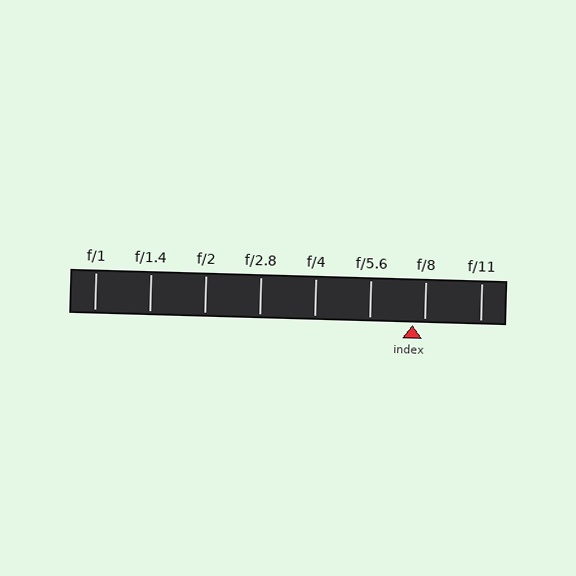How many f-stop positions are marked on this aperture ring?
There are 8 f-stop positions marked.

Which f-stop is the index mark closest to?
The index mark is closest to f/8.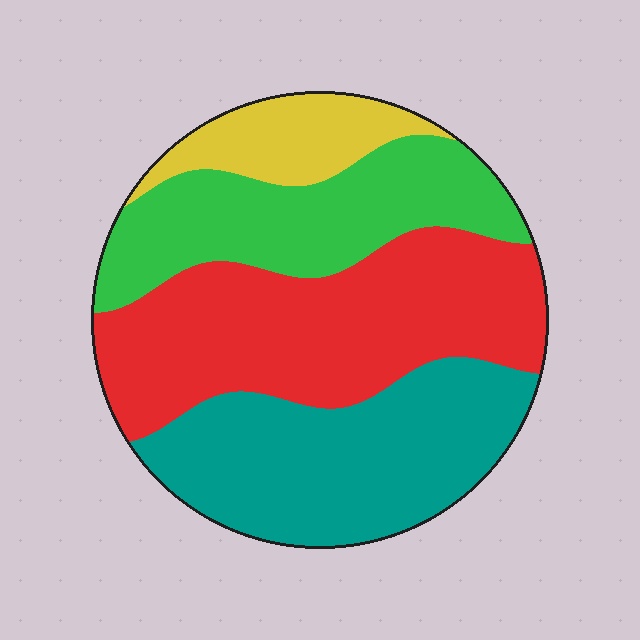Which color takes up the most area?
Red, at roughly 35%.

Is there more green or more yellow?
Green.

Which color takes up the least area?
Yellow, at roughly 10%.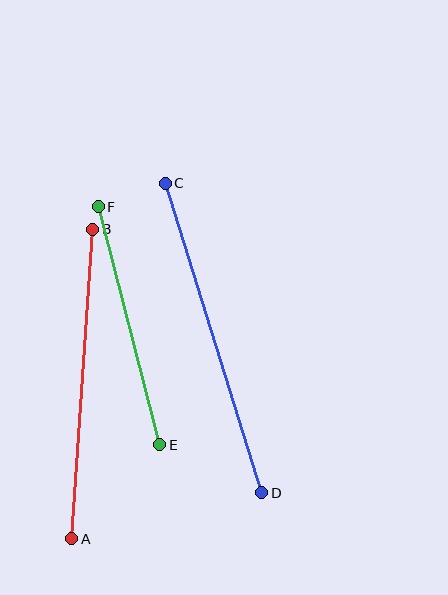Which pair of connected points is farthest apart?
Points C and D are farthest apart.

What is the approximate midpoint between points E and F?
The midpoint is at approximately (129, 326) pixels.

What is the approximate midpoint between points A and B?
The midpoint is at approximately (82, 384) pixels.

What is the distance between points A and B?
The distance is approximately 310 pixels.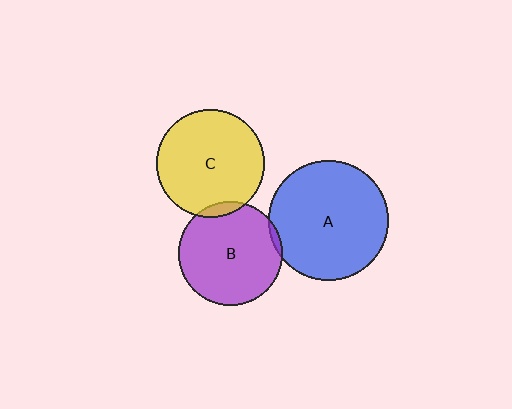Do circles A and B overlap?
Yes.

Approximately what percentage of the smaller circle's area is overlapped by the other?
Approximately 5%.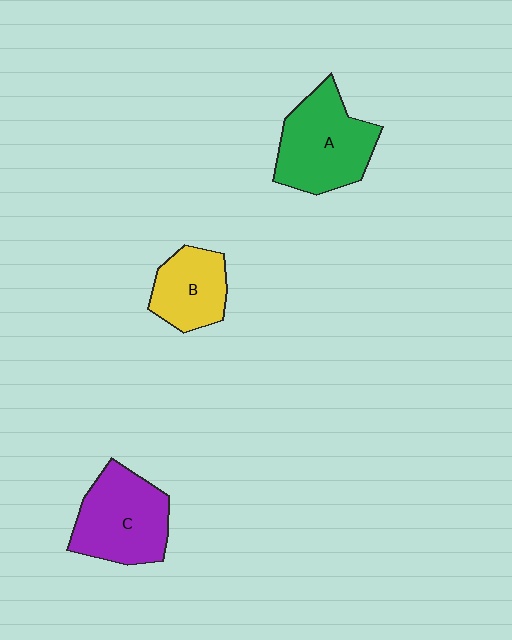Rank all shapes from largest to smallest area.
From largest to smallest: A (green), C (purple), B (yellow).